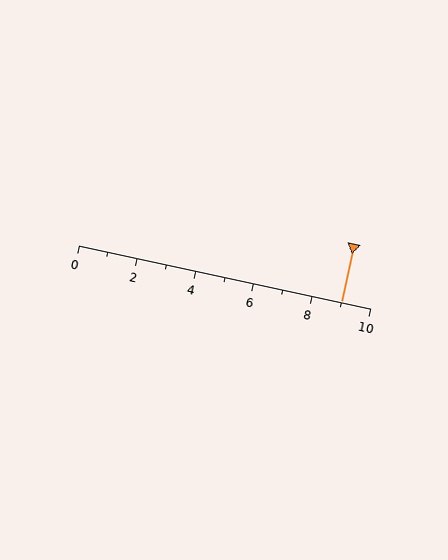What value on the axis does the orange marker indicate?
The marker indicates approximately 9.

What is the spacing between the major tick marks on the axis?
The major ticks are spaced 2 apart.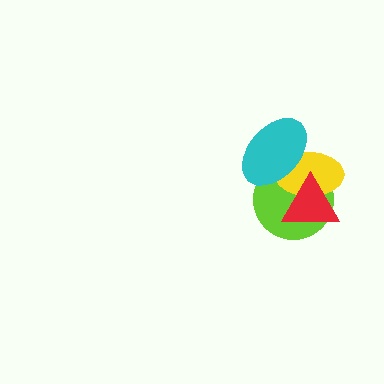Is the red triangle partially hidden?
Yes, it is partially covered by another shape.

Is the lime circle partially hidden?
Yes, it is partially covered by another shape.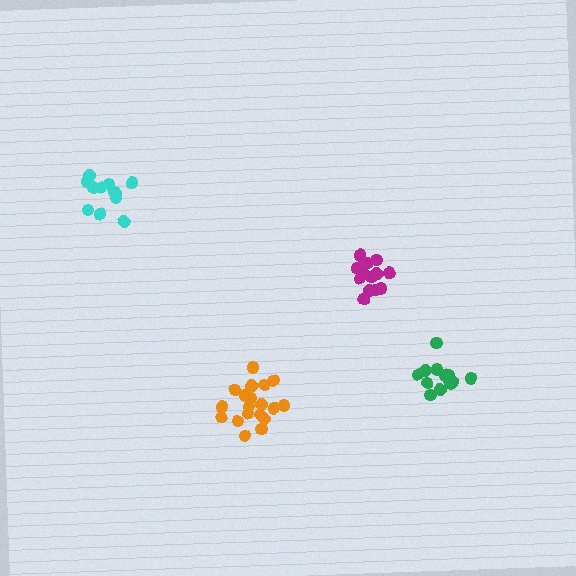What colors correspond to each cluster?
The clusters are colored: cyan, orange, magenta, green.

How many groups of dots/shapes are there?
There are 4 groups.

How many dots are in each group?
Group 1: 13 dots, Group 2: 19 dots, Group 3: 15 dots, Group 4: 13 dots (60 total).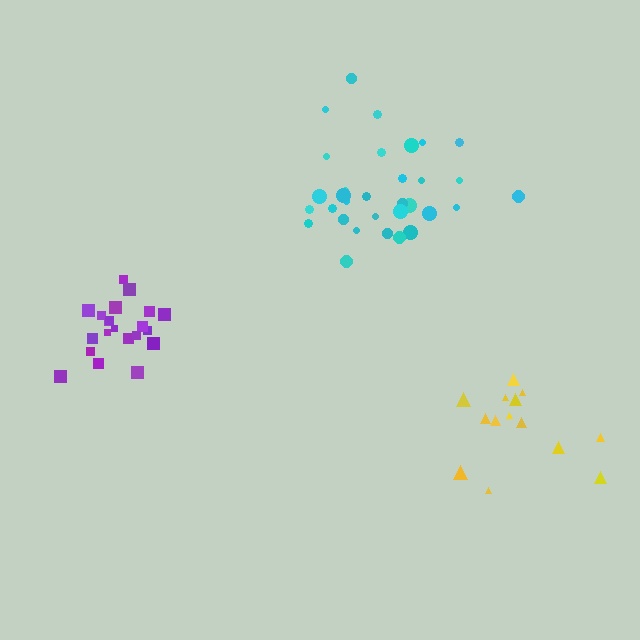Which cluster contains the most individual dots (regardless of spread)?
Cyan (32).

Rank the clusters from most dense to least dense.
purple, cyan, yellow.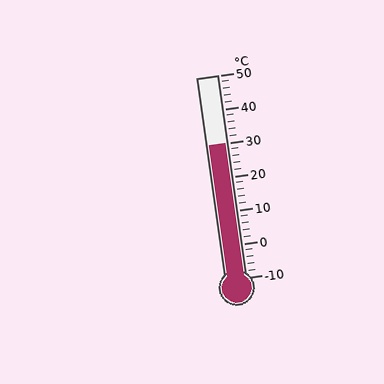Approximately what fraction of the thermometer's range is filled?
The thermometer is filled to approximately 65% of its range.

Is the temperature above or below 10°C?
The temperature is above 10°C.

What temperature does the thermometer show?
The thermometer shows approximately 30°C.